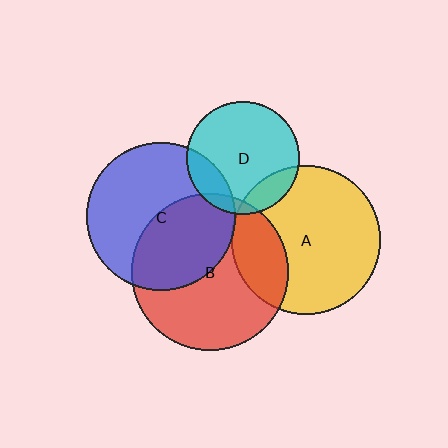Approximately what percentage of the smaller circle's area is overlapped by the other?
Approximately 5%.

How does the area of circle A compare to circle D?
Approximately 1.8 times.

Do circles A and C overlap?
Yes.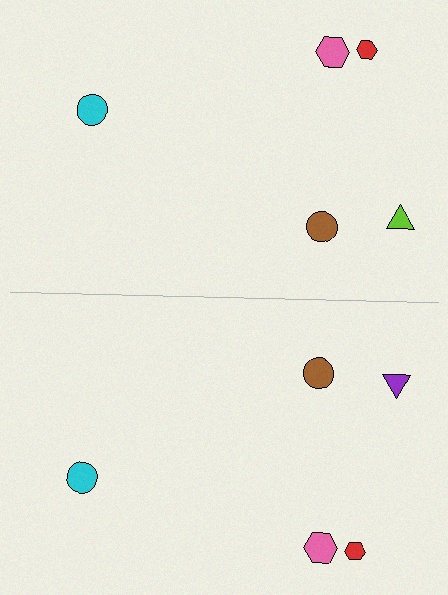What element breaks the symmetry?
The purple triangle on the bottom side breaks the symmetry — its mirror counterpart is lime.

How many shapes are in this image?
There are 10 shapes in this image.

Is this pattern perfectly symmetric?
No, the pattern is not perfectly symmetric. The purple triangle on the bottom side breaks the symmetry — its mirror counterpart is lime.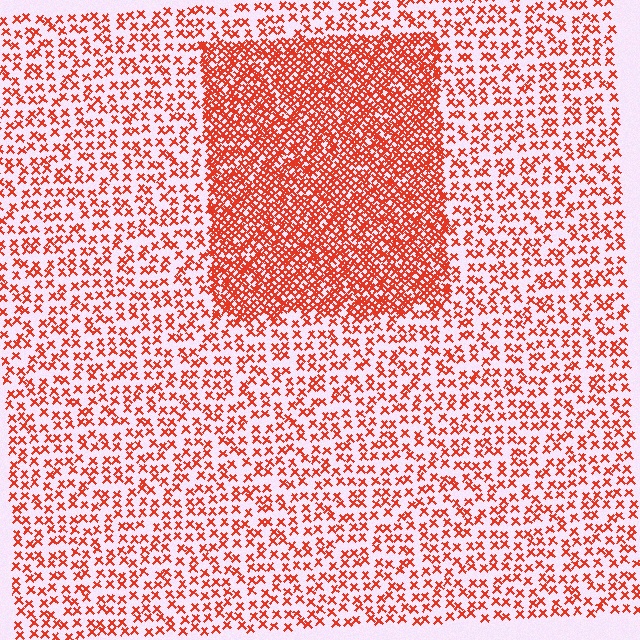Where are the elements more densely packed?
The elements are more densely packed inside the rectangle boundary.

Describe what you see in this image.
The image contains small red elements arranged at two different densities. A rectangle-shaped region is visible where the elements are more densely packed than the surrounding area.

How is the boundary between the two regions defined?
The boundary is defined by a change in element density (approximately 2.5x ratio). All elements are the same color, size, and shape.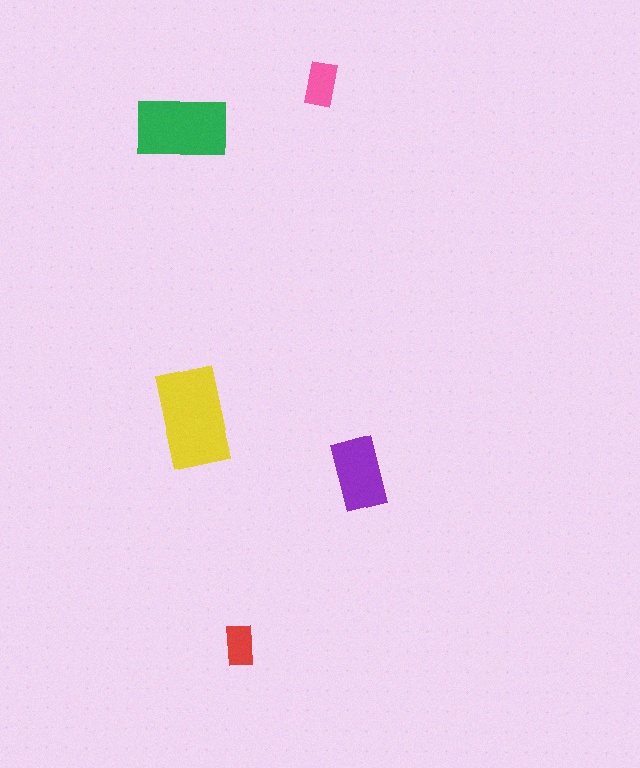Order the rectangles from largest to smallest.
the yellow one, the green one, the purple one, the pink one, the red one.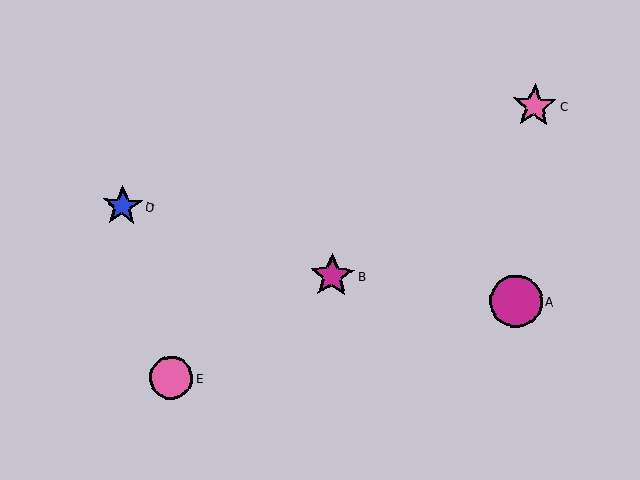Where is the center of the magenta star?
The center of the magenta star is at (332, 276).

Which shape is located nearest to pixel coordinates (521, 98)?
The pink star (labeled C) at (535, 106) is nearest to that location.